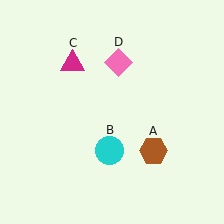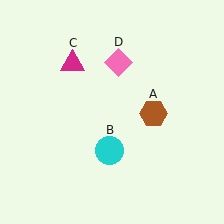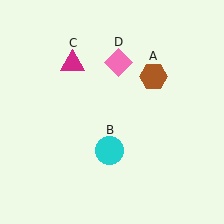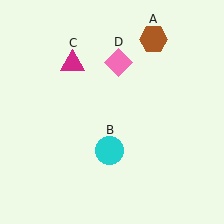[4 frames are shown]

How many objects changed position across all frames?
1 object changed position: brown hexagon (object A).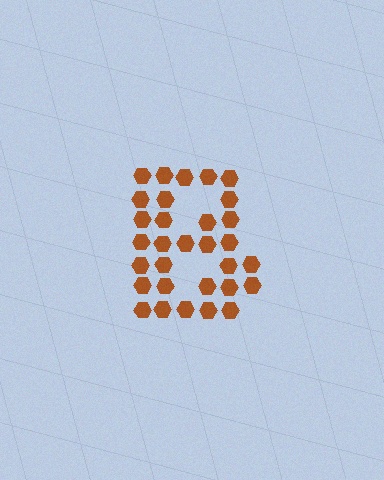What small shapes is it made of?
It is made of small hexagons.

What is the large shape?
The large shape is the letter B.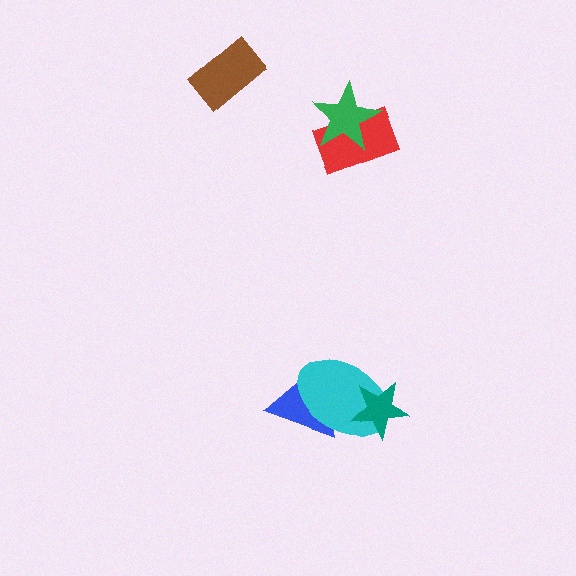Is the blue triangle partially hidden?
Yes, it is partially covered by another shape.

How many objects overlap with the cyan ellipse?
2 objects overlap with the cyan ellipse.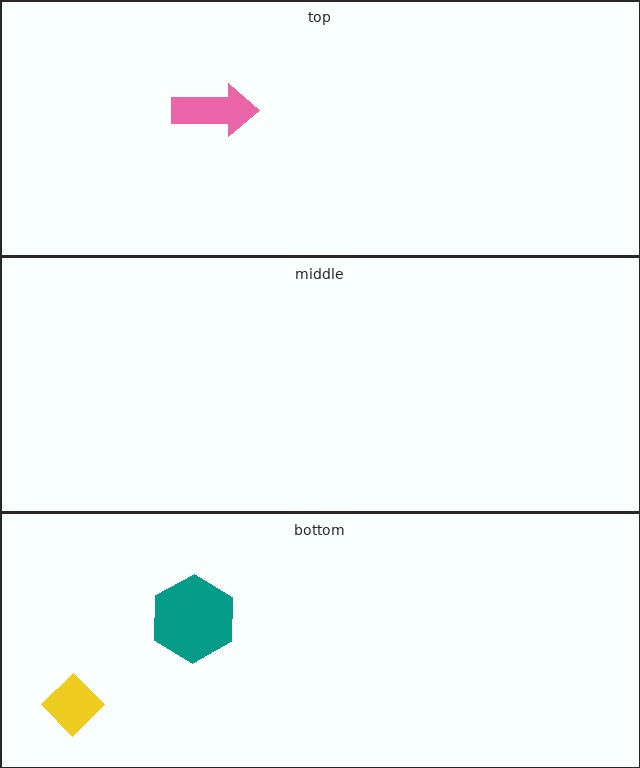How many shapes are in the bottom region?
2.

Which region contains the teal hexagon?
The bottom region.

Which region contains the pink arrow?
The top region.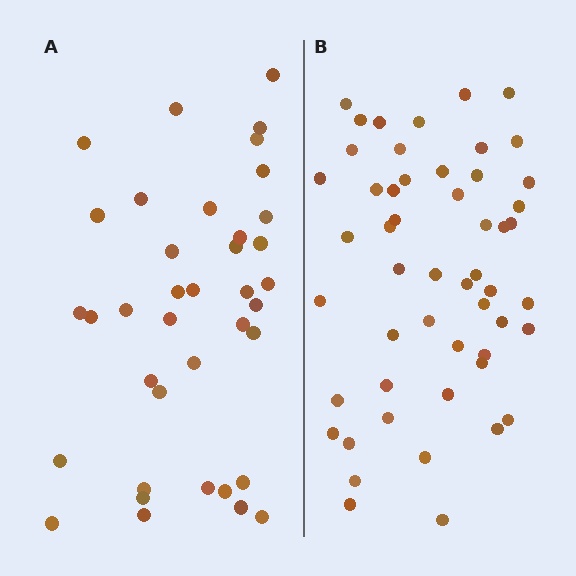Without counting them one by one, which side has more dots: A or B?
Region B (the right region) has more dots.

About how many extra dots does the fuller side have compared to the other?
Region B has approximately 15 more dots than region A.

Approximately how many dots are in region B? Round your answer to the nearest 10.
About 50 dots. (The exact count is 52, which rounds to 50.)